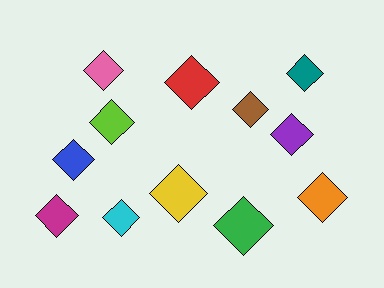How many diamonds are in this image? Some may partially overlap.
There are 12 diamonds.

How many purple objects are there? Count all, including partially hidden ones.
There is 1 purple object.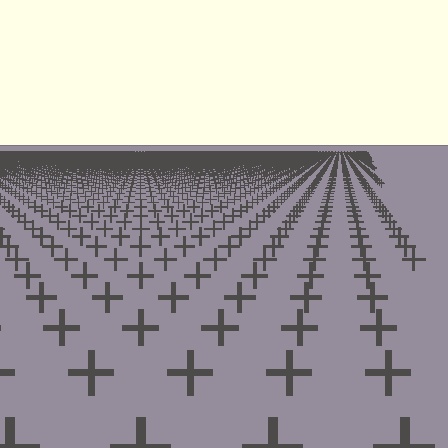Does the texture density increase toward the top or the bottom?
Density increases toward the top.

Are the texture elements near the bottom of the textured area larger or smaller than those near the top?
Larger. Near the bottom, elements are closer to the viewer and appear at a bigger on-screen size.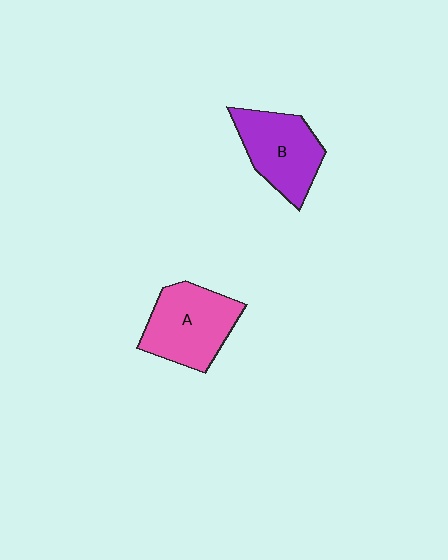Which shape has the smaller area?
Shape B (purple).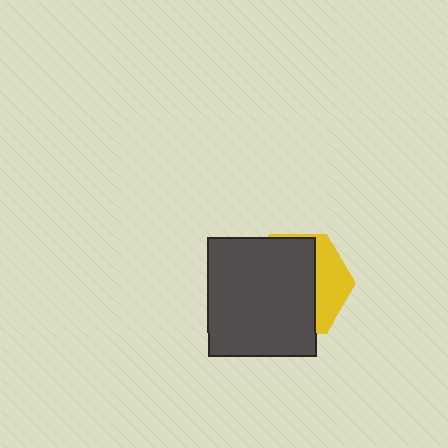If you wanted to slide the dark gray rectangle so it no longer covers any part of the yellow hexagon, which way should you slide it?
Slide it left — that is the most direct way to separate the two shapes.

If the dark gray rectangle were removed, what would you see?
You would see the complete yellow hexagon.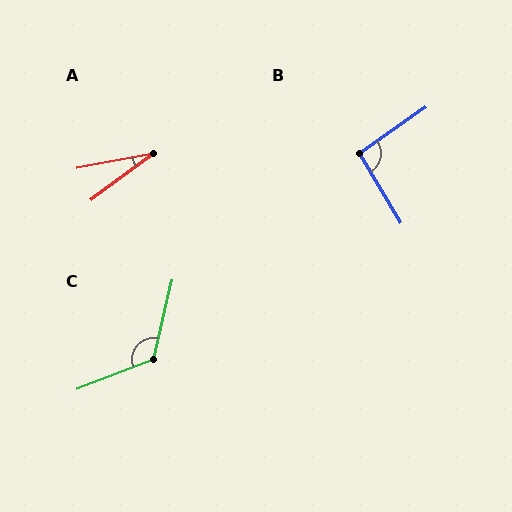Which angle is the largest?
C, at approximately 125 degrees.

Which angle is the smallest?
A, at approximately 26 degrees.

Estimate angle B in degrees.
Approximately 94 degrees.